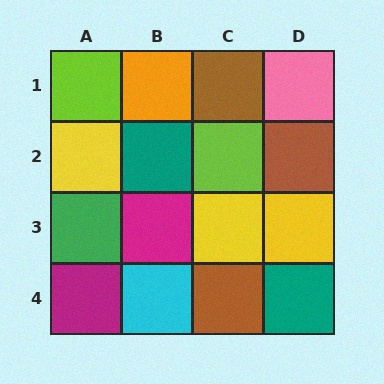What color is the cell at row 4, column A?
Magenta.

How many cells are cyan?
1 cell is cyan.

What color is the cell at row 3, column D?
Yellow.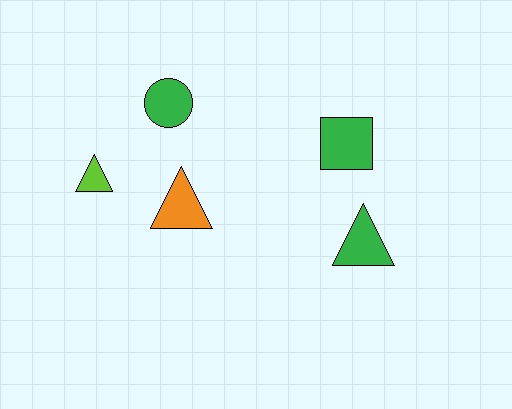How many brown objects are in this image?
There are no brown objects.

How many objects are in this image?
There are 5 objects.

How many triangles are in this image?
There are 3 triangles.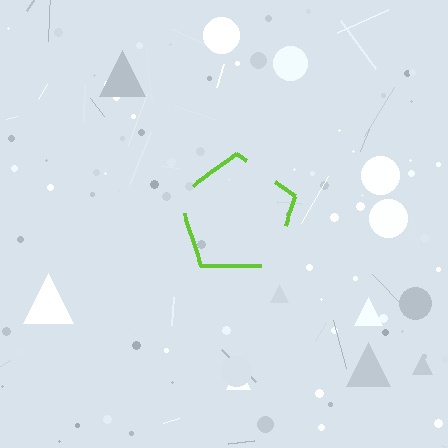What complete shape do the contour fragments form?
The contour fragments form a pentagon.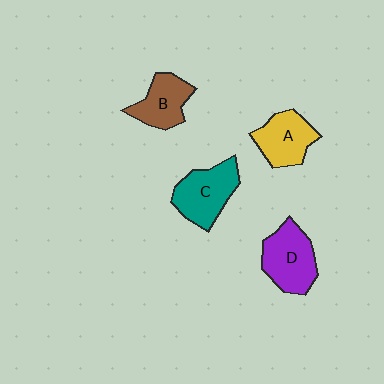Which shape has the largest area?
Shape D (purple).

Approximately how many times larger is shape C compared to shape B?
Approximately 1.3 times.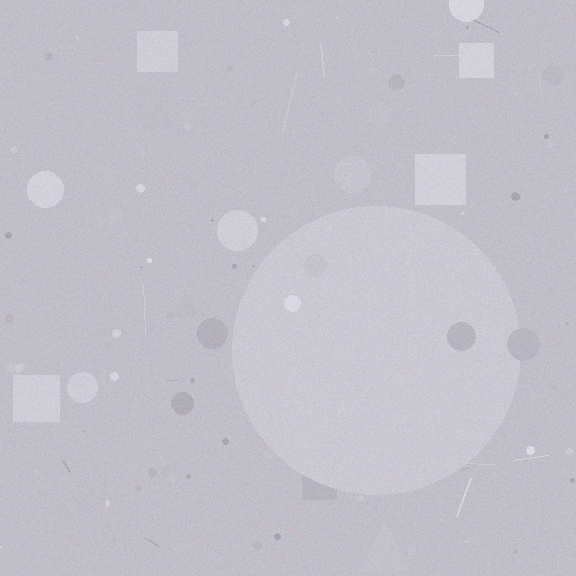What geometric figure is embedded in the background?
A circle is embedded in the background.